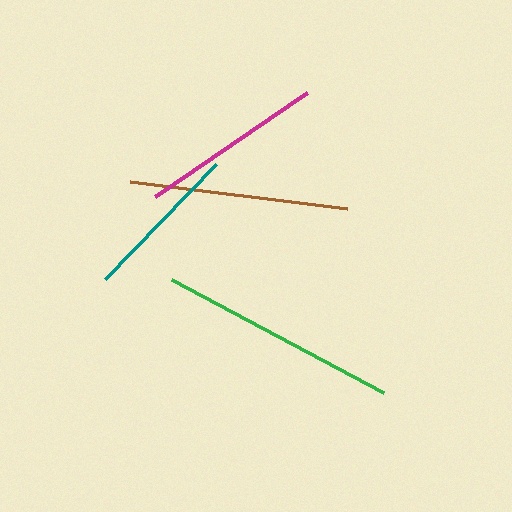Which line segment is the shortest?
The teal line is the shortest at approximately 159 pixels.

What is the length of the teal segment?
The teal segment is approximately 159 pixels long.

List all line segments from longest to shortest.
From longest to shortest: green, brown, magenta, teal.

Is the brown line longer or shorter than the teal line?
The brown line is longer than the teal line.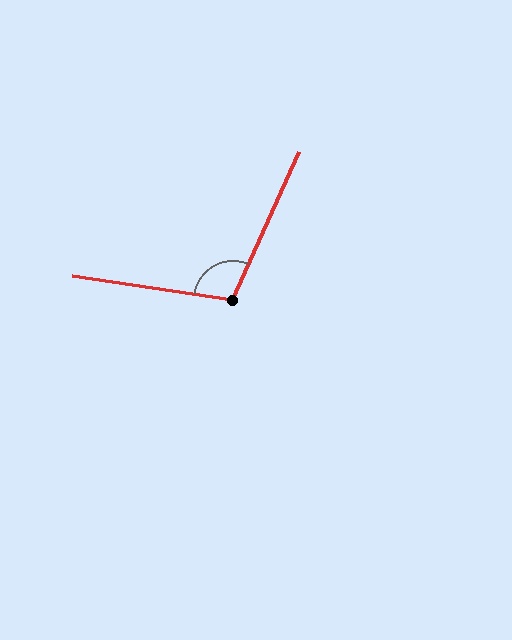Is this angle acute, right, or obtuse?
It is obtuse.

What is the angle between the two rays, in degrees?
Approximately 106 degrees.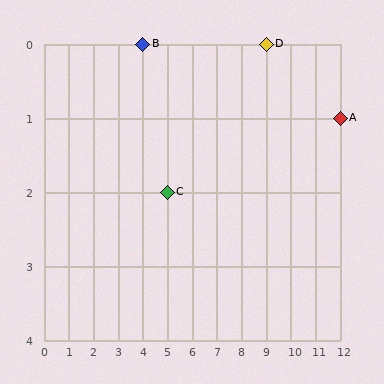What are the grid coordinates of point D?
Point D is at grid coordinates (9, 0).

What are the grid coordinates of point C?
Point C is at grid coordinates (5, 2).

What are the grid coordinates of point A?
Point A is at grid coordinates (12, 1).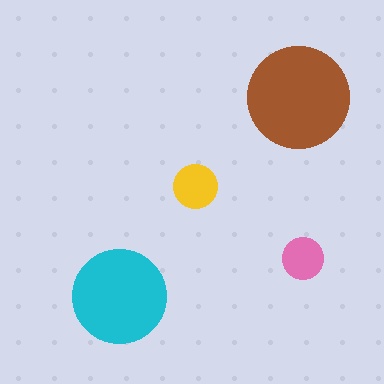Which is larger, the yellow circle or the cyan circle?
The cyan one.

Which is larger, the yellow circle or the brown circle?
The brown one.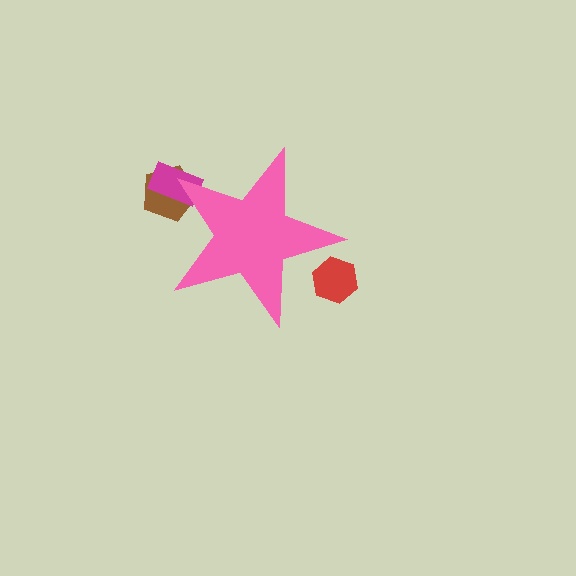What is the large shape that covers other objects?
A pink star.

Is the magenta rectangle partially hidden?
Yes, the magenta rectangle is partially hidden behind the pink star.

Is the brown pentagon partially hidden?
Yes, the brown pentagon is partially hidden behind the pink star.